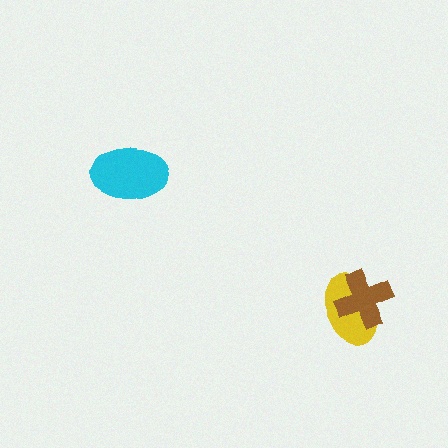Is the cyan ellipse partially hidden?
No, no other shape covers it.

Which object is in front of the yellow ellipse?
The brown cross is in front of the yellow ellipse.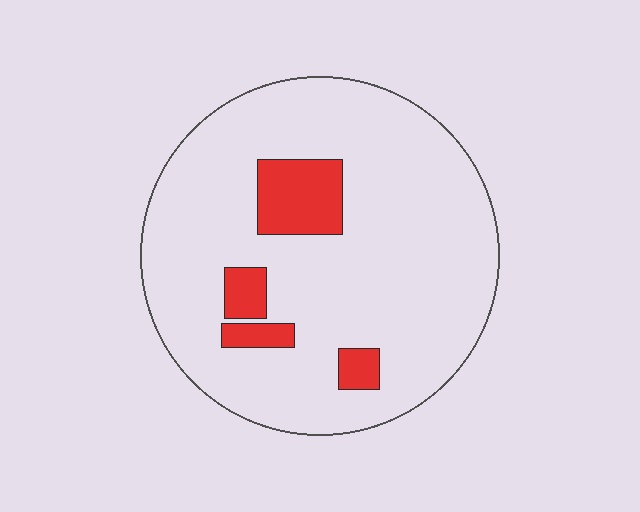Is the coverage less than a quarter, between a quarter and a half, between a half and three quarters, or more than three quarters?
Less than a quarter.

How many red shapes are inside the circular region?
4.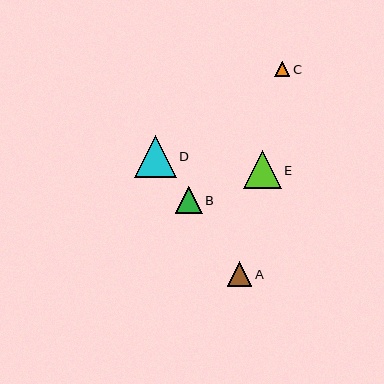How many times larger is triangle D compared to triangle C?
Triangle D is approximately 2.8 times the size of triangle C.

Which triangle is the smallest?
Triangle C is the smallest with a size of approximately 15 pixels.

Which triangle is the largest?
Triangle D is the largest with a size of approximately 41 pixels.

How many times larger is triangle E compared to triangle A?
Triangle E is approximately 1.6 times the size of triangle A.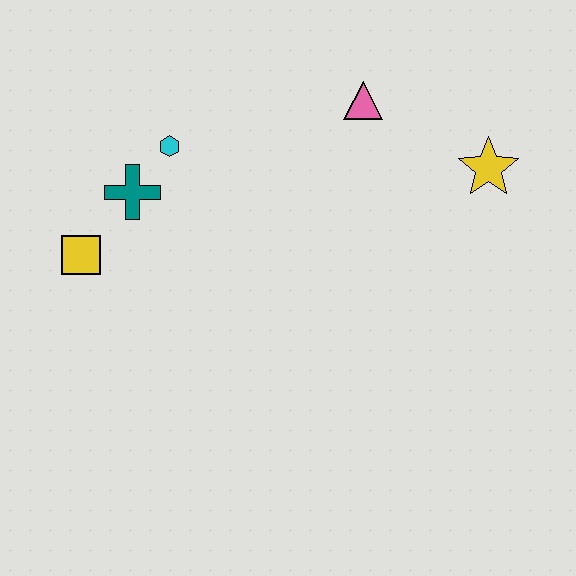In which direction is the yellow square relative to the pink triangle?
The yellow square is to the left of the pink triangle.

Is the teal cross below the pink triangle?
Yes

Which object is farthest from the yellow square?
The yellow star is farthest from the yellow square.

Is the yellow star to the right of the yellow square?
Yes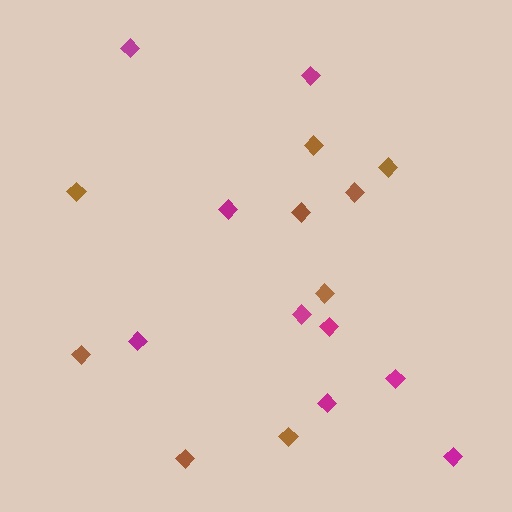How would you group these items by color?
There are 2 groups: one group of brown diamonds (9) and one group of magenta diamonds (9).